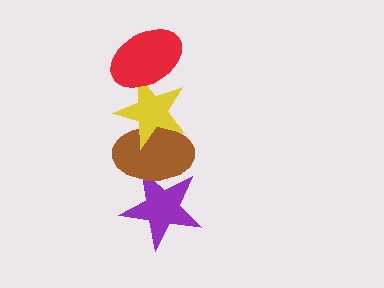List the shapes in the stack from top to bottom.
From top to bottom: the red ellipse, the yellow star, the brown ellipse, the purple star.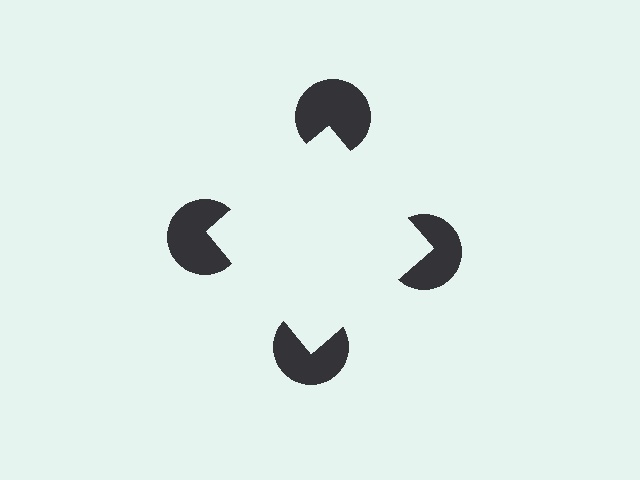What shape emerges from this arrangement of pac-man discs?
An illusory square — its edges are inferred from the aligned wedge cuts in the pac-man discs, not physically drawn.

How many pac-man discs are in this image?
There are 4 — one at each vertex of the illusory square.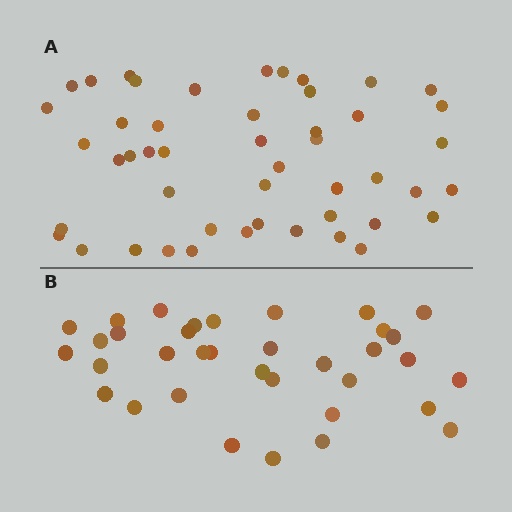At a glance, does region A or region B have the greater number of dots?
Region A (the top region) has more dots.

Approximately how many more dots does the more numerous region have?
Region A has approximately 15 more dots than region B.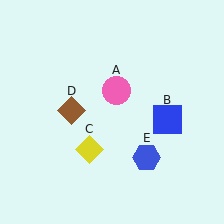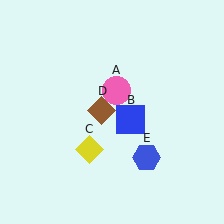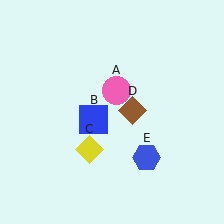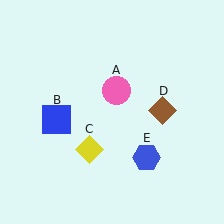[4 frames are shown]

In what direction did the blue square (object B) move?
The blue square (object B) moved left.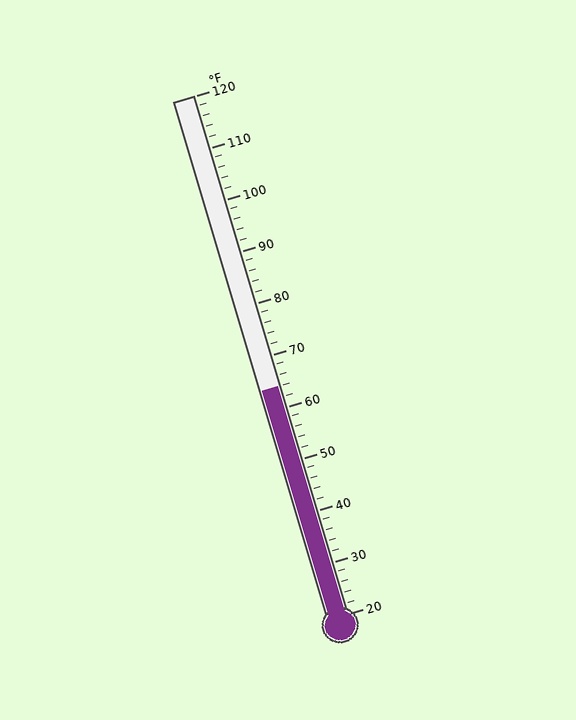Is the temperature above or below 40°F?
The temperature is above 40°F.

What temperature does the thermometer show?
The thermometer shows approximately 64°F.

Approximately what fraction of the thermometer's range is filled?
The thermometer is filled to approximately 45% of its range.